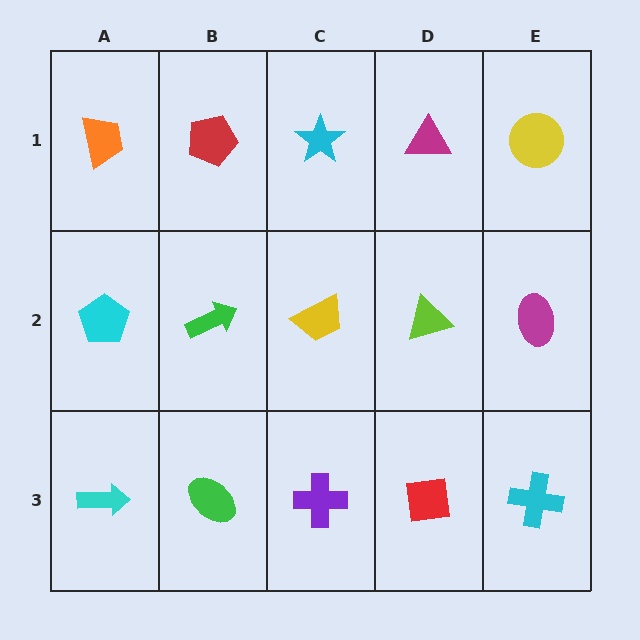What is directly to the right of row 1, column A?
A red pentagon.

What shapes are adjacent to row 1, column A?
A cyan pentagon (row 2, column A), a red pentagon (row 1, column B).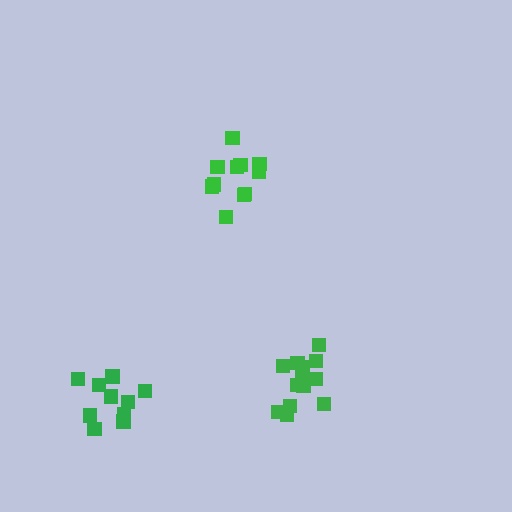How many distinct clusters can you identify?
There are 3 distinct clusters.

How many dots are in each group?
Group 1: 11 dots, Group 2: 10 dots, Group 3: 13 dots (34 total).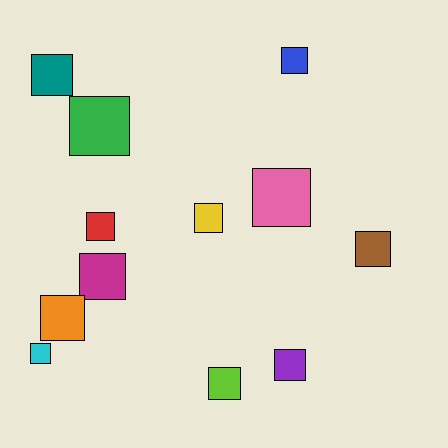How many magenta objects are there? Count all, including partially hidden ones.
There is 1 magenta object.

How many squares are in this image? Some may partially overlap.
There are 12 squares.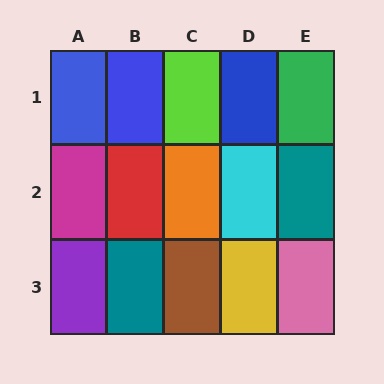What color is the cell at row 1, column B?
Blue.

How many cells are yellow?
1 cell is yellow.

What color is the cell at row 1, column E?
Green.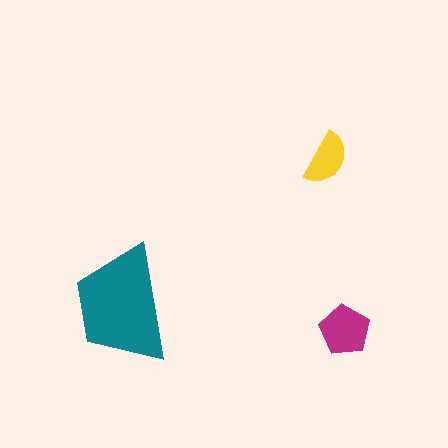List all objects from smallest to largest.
The yellow semicircle, the magenta pentagon, the teal trapezoid.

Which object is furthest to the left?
The teal trapezoid is leftmost.